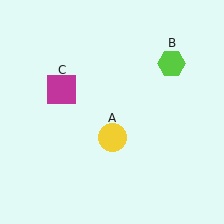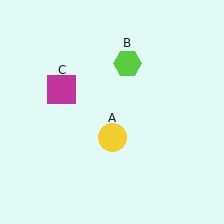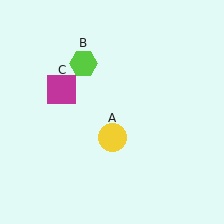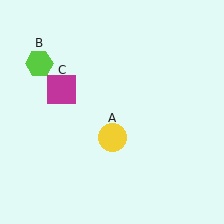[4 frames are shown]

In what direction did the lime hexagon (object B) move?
The lime hexagon (object B) moved left.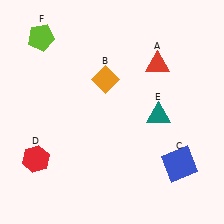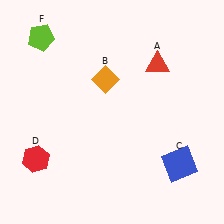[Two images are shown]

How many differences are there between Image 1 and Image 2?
There is 1 difference between the two images.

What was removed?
The teal triangle (E) was removed in Image 2.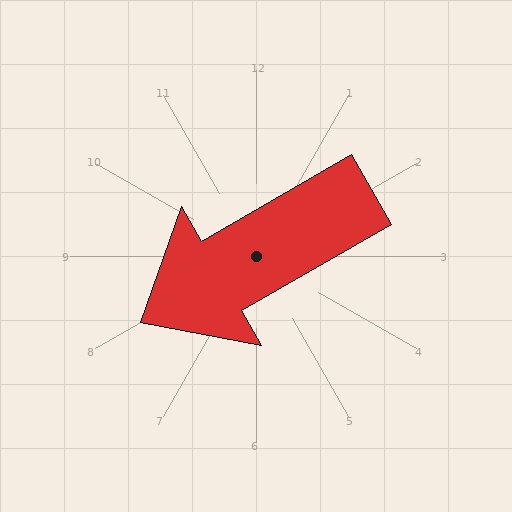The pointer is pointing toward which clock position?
Roughly 8 o'clock.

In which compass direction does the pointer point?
Southwest.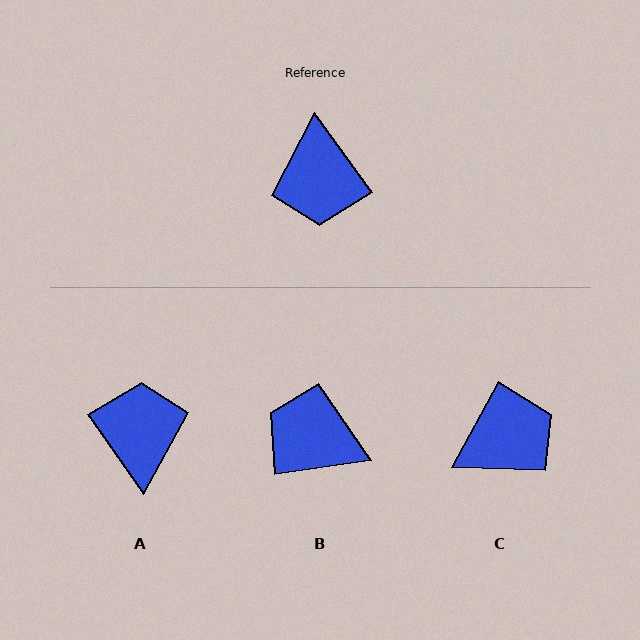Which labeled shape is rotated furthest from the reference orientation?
A, about 179 degrees away.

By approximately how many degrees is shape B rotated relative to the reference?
Approximately 118 degrees clockwise.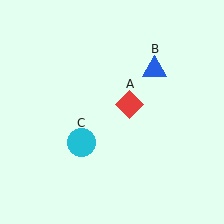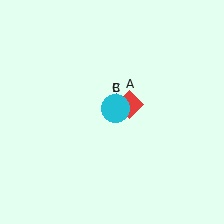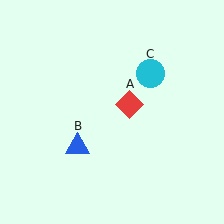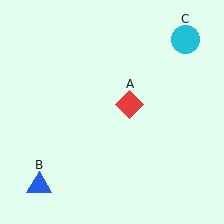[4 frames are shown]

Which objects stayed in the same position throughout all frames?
Red diamond (object A) remained stationary.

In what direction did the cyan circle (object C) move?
The cyan circle (object C) moved up and to the right.